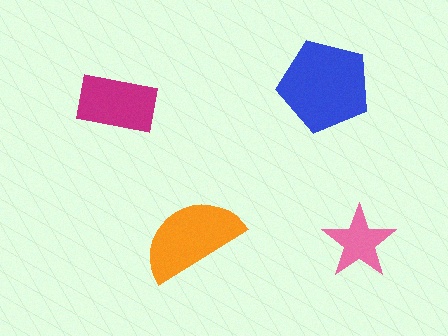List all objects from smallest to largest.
The pink star, the magenta rectangle, the orange semicircle, the blue pentagon.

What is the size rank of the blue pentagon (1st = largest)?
1st.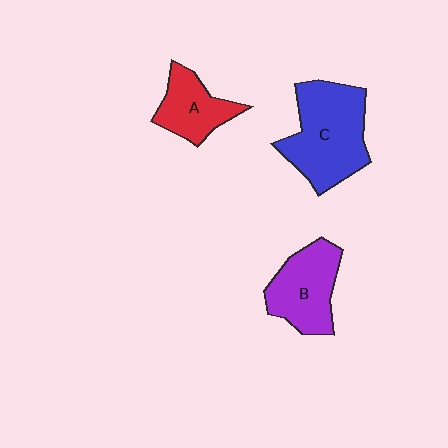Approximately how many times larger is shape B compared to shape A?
Approximately 1.3 times.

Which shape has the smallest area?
Shape A (red).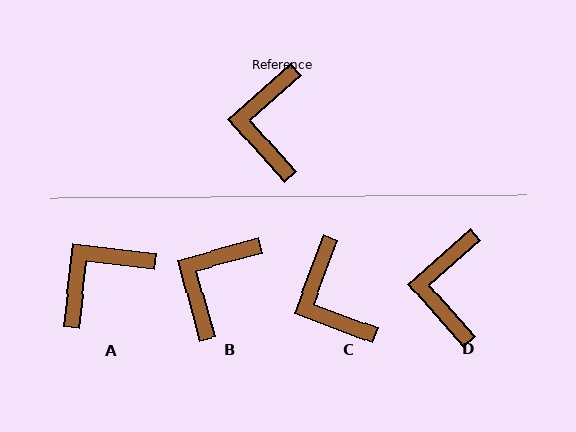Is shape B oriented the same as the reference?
No, it is off by about 26 degrees.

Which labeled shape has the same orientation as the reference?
D.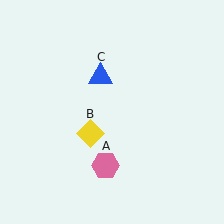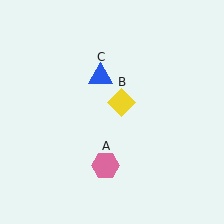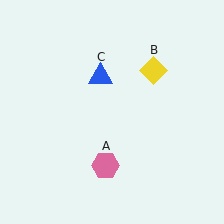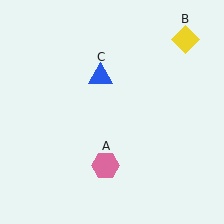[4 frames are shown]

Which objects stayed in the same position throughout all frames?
Pink hexagon (object A) and blue triangle (object C) remained stationary.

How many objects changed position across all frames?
1 object changed position: yellow diamond (object B).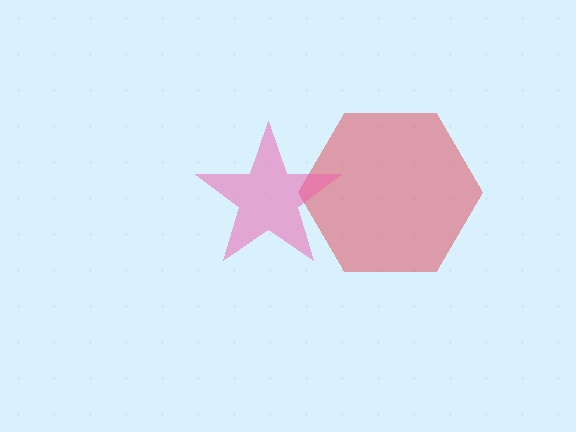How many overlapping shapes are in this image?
There are 2 overlapping shapes in the image.